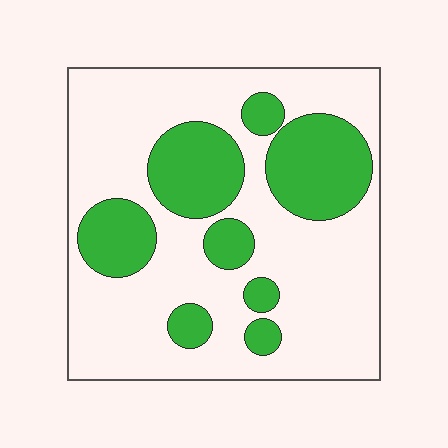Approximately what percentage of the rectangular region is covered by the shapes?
Approximately 30%.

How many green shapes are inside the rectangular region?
8.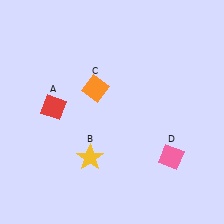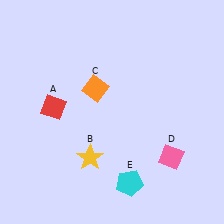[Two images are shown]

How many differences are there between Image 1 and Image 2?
There is 1 difference between the two images.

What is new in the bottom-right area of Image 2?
A cyan pentagon (E) was added in the bottom-right area of Image 2.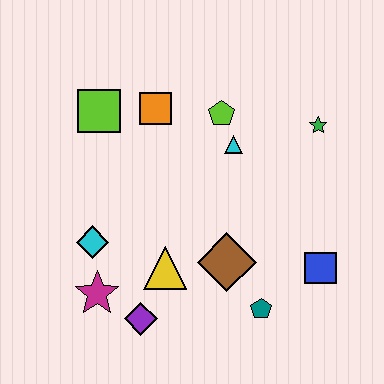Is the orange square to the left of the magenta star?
No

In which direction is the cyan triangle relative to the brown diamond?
The cyan triangle is above the brown diamond.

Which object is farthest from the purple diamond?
The green star is farthest from the purple diamond.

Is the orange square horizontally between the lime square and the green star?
Yes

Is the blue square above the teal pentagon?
Yes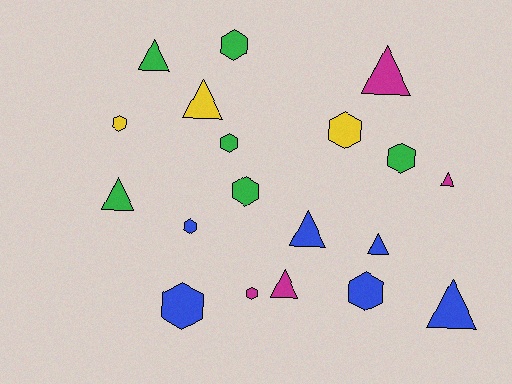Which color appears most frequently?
Green, with 6 objects.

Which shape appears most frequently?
Hexagon, with 10 objects.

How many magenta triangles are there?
There are 3 magenta triangles.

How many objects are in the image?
There are 19 objects.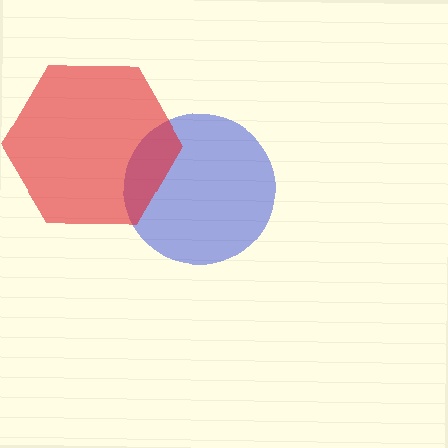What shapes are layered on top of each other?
The layered shapes are: a blue circle, a red hexagon.